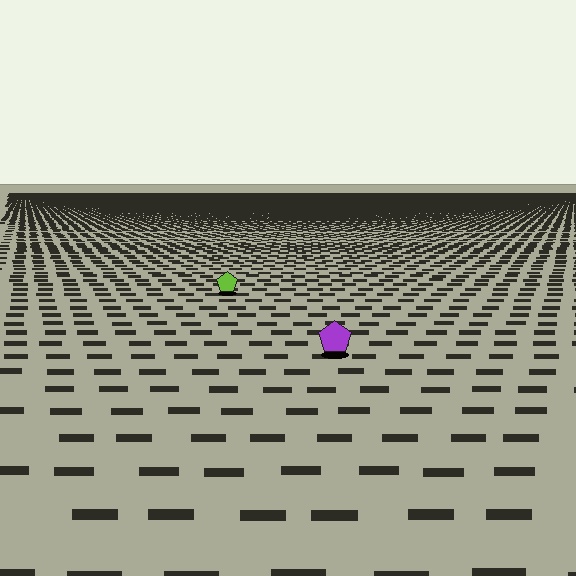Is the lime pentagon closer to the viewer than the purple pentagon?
No. The purple pentagon is closer — you can tell from the texture gradient: the ground texture is coarser near it.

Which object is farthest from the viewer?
The lime pentagon is farthest from the viewer. It appears smaller and the ground texture around it is denser.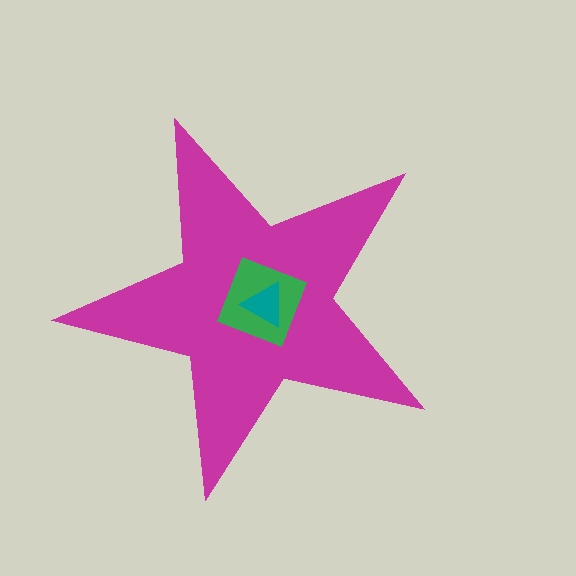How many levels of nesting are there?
3.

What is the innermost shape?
The teal triangle.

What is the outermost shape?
The magenta star.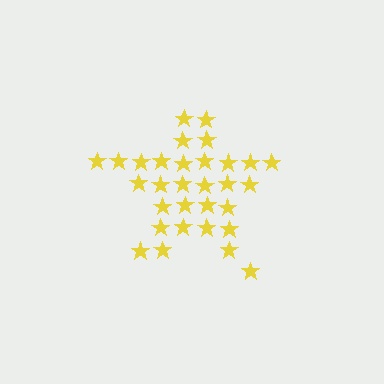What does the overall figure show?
The overall figure shows a star.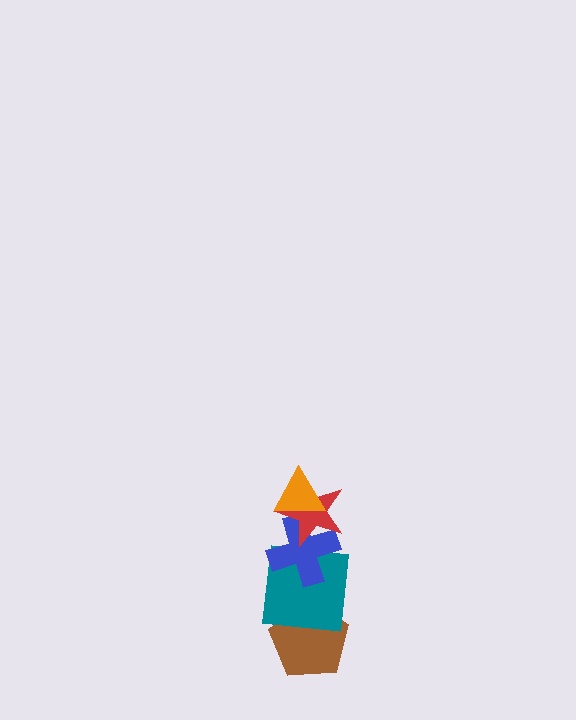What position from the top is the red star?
The red star is 2nd from the top.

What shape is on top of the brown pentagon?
The teal square is on top of the brown pentagon.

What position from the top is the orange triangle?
The orange triangle is 1st from the top.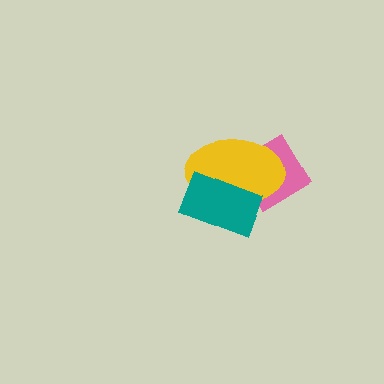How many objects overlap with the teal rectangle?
1 object overlaps with the teal rectangle.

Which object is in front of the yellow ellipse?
The teal rectangle is in front of the yellow ellipse.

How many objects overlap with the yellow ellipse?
2 objects overlap with the yellow ellipse.